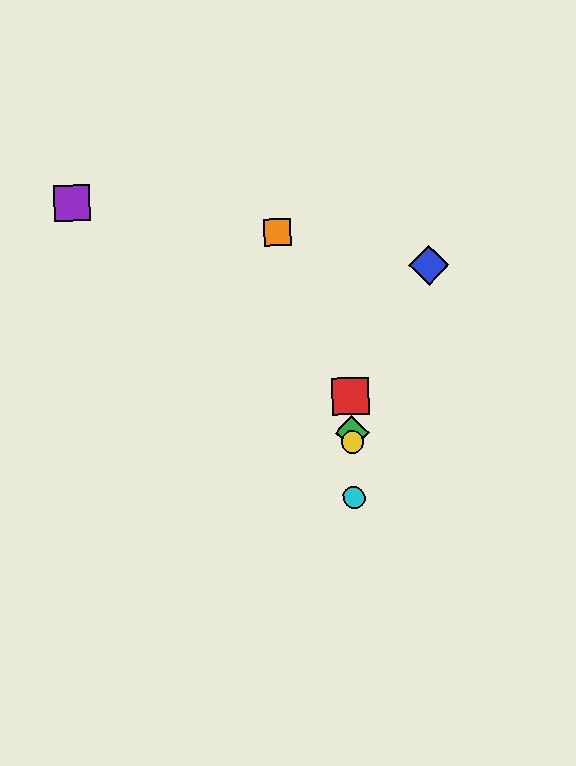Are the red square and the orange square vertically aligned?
No, the red square is at x≈351 and the orange square is at x≈277.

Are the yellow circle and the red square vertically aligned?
Yes, both are at x≈352.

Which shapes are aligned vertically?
The red square, the green diamond, the yellow circle, the cyan circle are aligned vertically.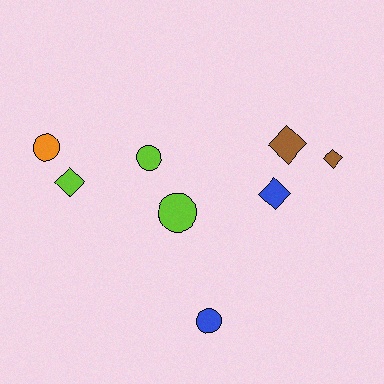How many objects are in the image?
There are 8 objects.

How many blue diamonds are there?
There is 1 blue diamond.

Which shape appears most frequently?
Diamond, with 4 objects.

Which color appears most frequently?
Lime, with 3 objects.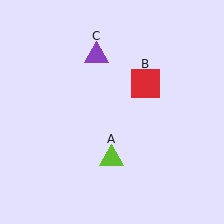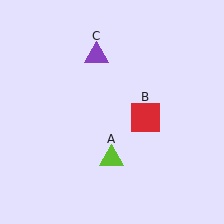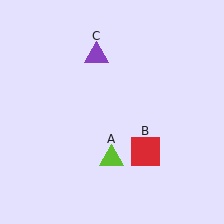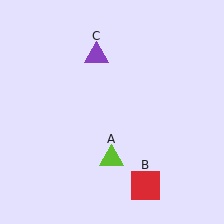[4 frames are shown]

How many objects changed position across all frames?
1 object changed position: red square (object B).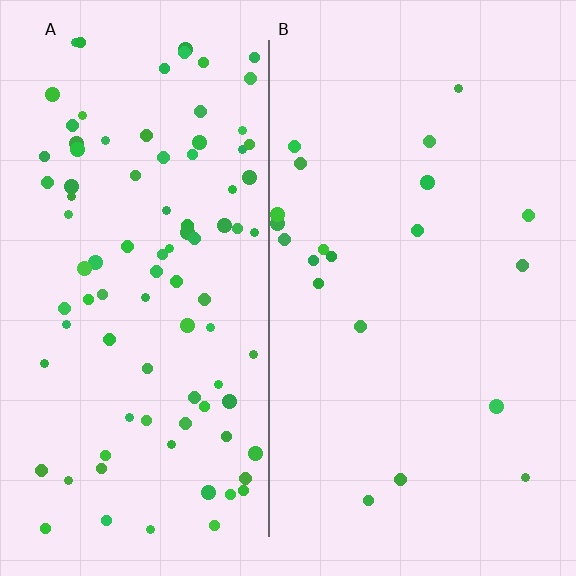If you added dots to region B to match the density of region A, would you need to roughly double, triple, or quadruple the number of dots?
Approximately quadruple.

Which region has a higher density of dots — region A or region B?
A (the left).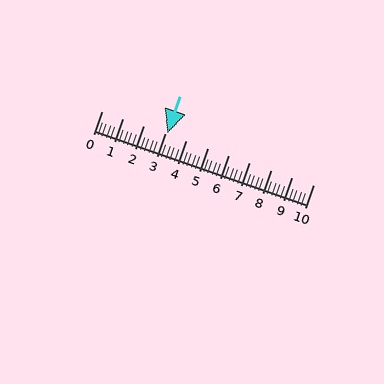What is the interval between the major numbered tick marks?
The major tick marks are spaced 1 units apart.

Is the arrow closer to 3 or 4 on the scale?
The arrow is closer to 3.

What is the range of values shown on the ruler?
The ruler shows values from 0 to 10.